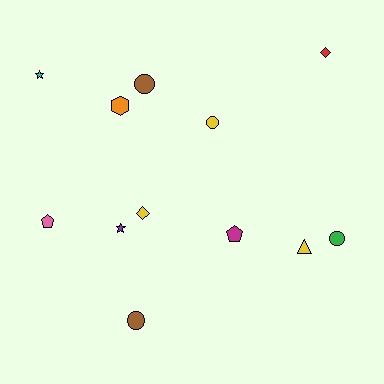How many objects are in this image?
There are 12 objects.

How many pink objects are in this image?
There is 1 pink object.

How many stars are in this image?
There are 2 stars.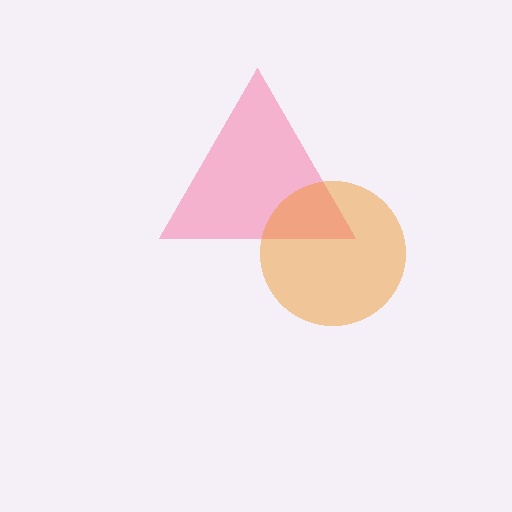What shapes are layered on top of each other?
The layered shapes are: a pink triangle, an orange circle.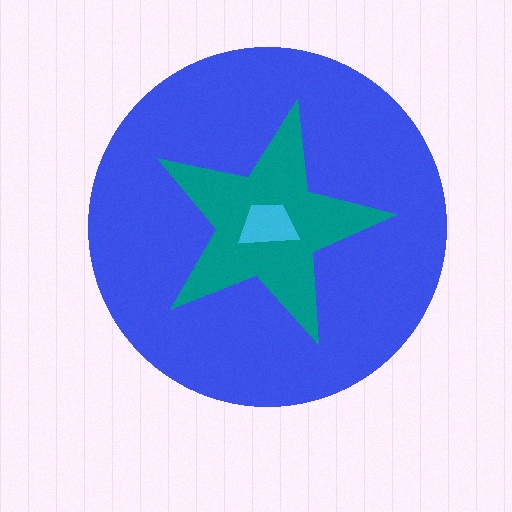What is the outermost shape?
The blue circle.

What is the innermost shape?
The cyan trapezoid.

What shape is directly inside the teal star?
The cyan trapezoid.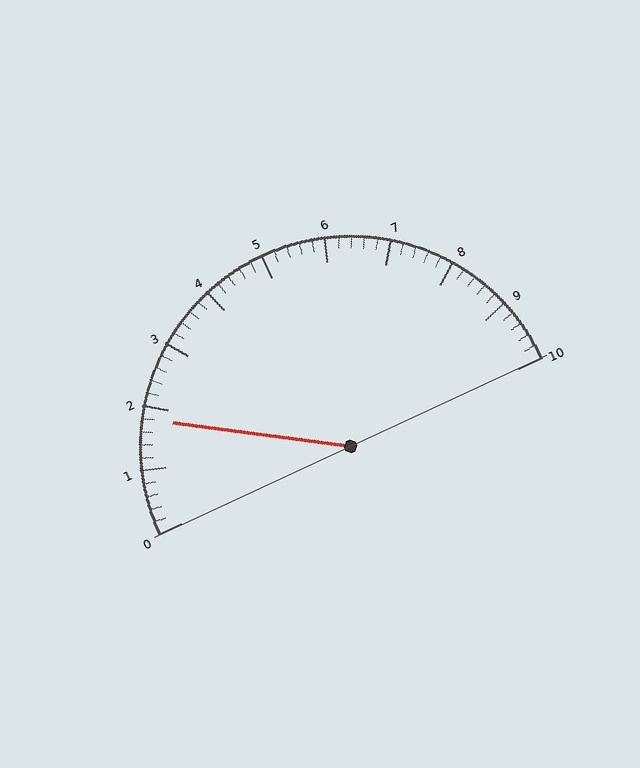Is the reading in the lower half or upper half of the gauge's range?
The reading is in the lower half of the range (0 to 10).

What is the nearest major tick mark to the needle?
The nearest major tick mark is 2.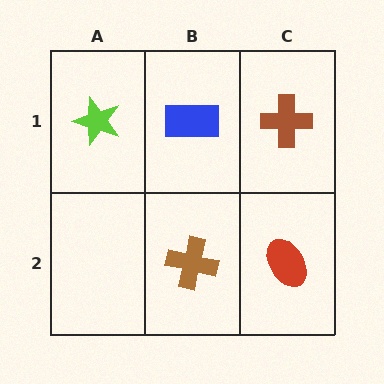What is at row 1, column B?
A blue rectangle.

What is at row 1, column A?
A lime star.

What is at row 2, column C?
A red ellipse.